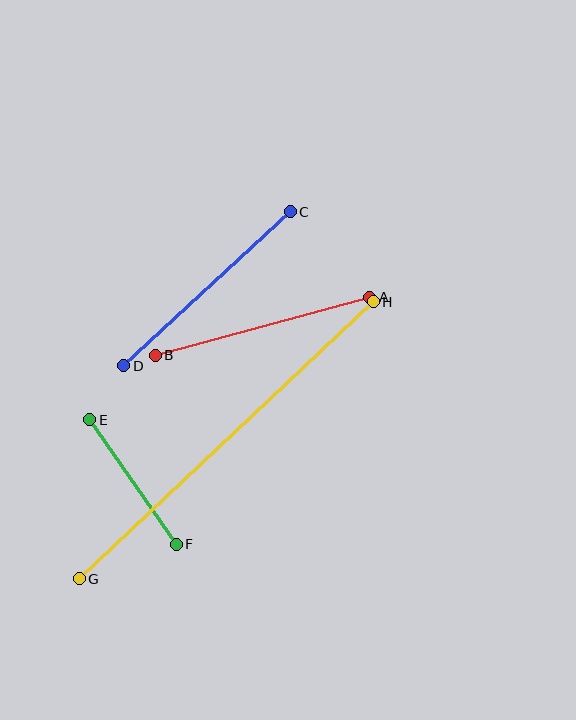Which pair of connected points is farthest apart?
Points G and H are farthest apart.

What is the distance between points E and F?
The distance is approximately 151 pixels.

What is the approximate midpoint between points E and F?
The midpoint is at approximately (133, 482) pixels.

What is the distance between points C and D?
The distance is approximately 227 pixels.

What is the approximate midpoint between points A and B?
The midpoint is at approximately (263, 326) pixels.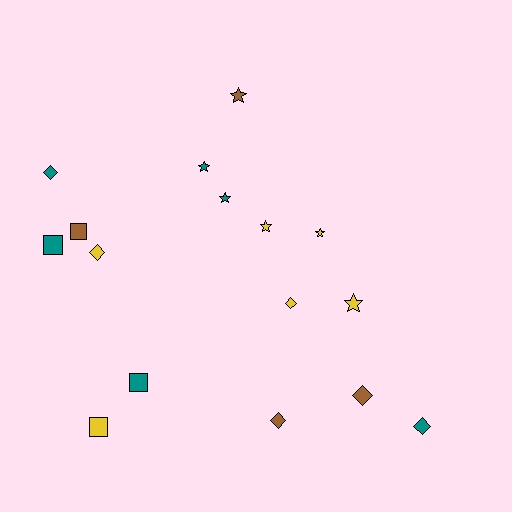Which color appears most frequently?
Teal, with 6 objects.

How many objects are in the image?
There are 16 objects.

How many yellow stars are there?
There are 3 yellow stars.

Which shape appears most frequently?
Diamond, with 6 objects.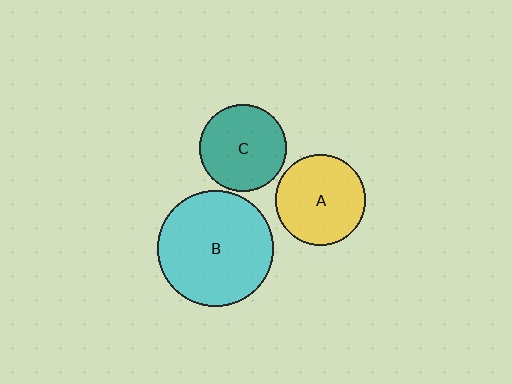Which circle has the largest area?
Circle B (cyan).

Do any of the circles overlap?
No, none of the circles overlap.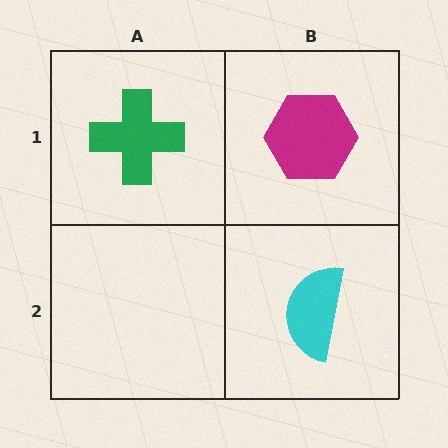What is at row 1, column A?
A green cross.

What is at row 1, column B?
A magenta hexagon.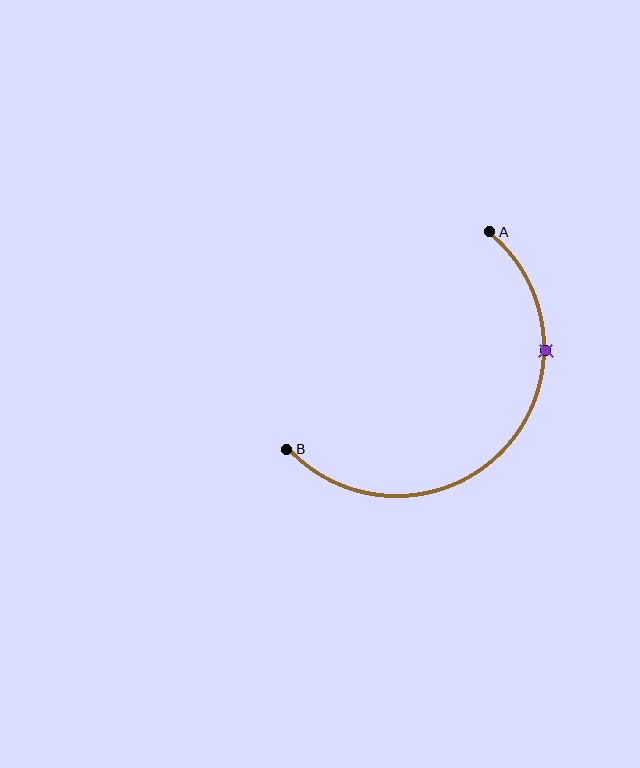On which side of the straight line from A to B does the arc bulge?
The arc bulges below and to the right of the straight line connecting A and B.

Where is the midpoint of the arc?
The arc midpoint is the point on the curve farthest from the straight line joining A and B. It sits below and to the right of that line.